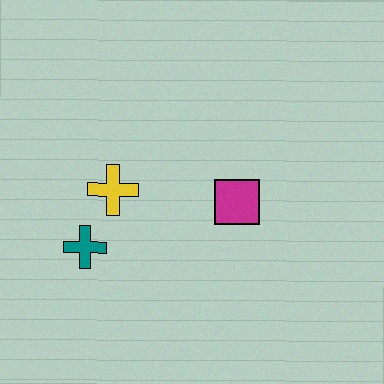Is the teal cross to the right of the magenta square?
No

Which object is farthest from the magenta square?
The teal cross is farthest from the magenta square.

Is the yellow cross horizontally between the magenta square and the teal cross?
Yes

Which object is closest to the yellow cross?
The teal cross is closest to the yellow cross.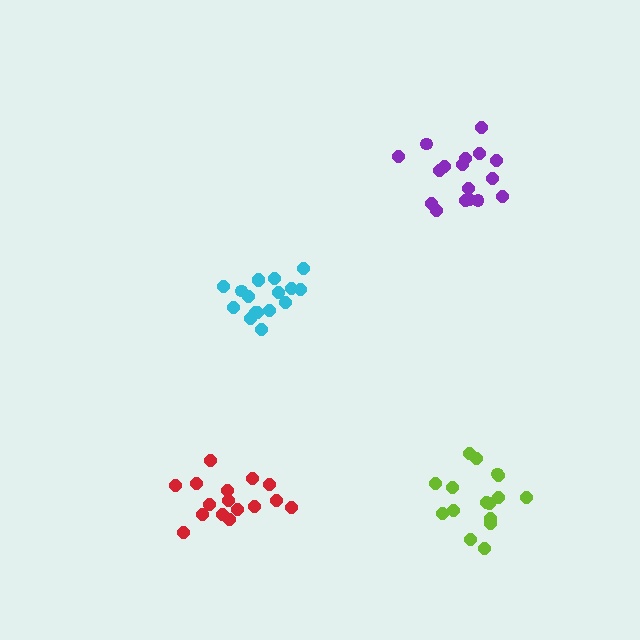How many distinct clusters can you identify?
There are 4 distinct clusters.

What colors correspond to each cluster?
The clusters are colored: purple, lime, cyan, red.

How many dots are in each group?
Group 1: 17 dots, Group 2: 16 dots, Group 3: 17 dots, Group 4: 16 dots (66 total).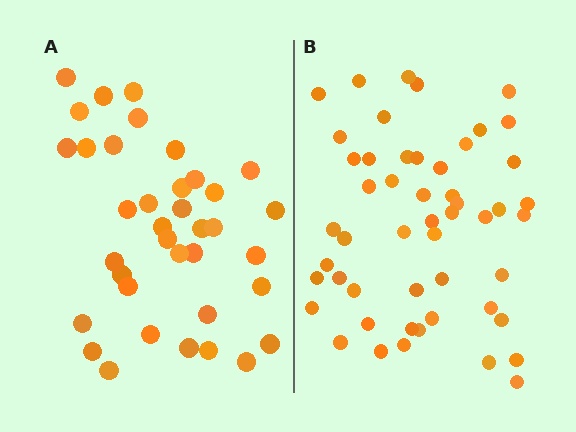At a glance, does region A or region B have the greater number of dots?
Region B (the right region) has more dots.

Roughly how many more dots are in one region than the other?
Region B has approximately 15 more dots than region A.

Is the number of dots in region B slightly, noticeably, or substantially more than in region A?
Region B has noticeably more, but not dramatically so. The ratio is roughly 1.4 to 1.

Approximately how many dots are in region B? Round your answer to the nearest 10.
About 50 dots. (The exact count is 51, which rounds to 50.)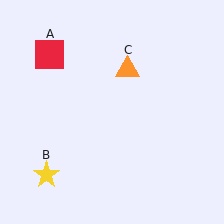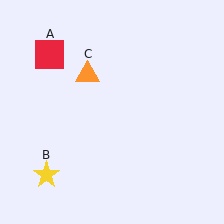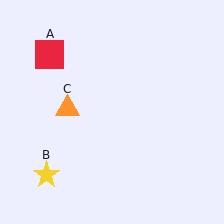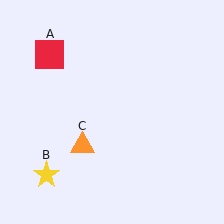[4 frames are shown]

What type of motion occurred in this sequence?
The orange triangle (object C) rotated counterclockwise around the center of the scene.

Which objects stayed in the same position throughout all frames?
Red square (object A) and yellow star (object B) remained stationary.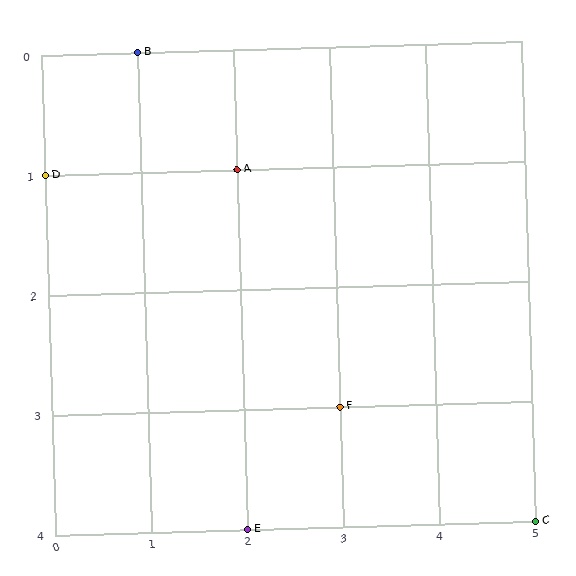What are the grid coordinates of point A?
Point A is at grid coordinates (2, 1).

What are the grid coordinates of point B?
Point B is at grid coordinates (1, 0).